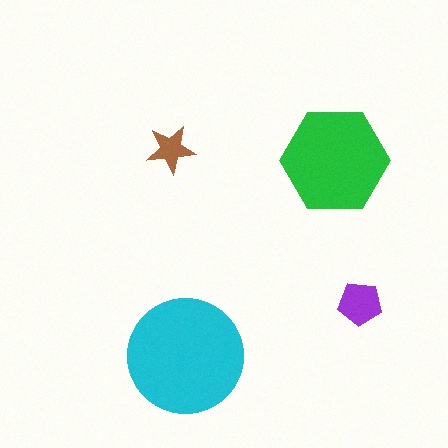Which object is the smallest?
The brown star.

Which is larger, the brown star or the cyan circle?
The cyan circle.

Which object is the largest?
The cyan circle.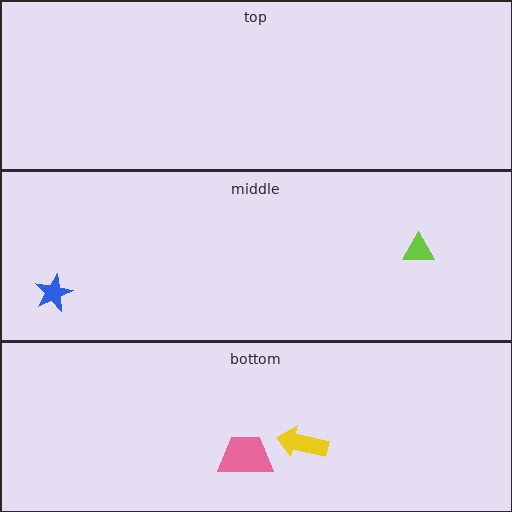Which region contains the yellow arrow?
The bottom region.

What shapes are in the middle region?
The lime triangle, the blue star.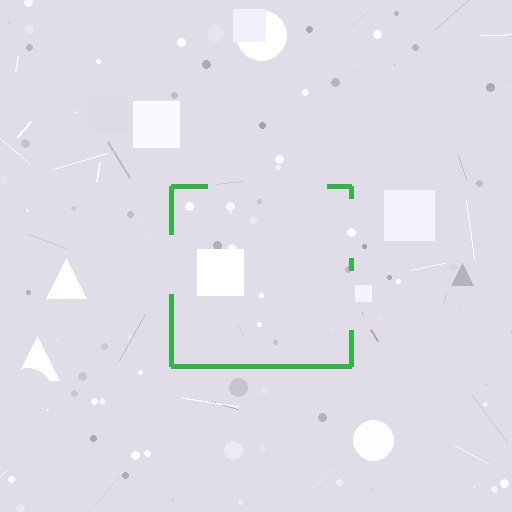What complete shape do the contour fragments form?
The contour fragments form a square.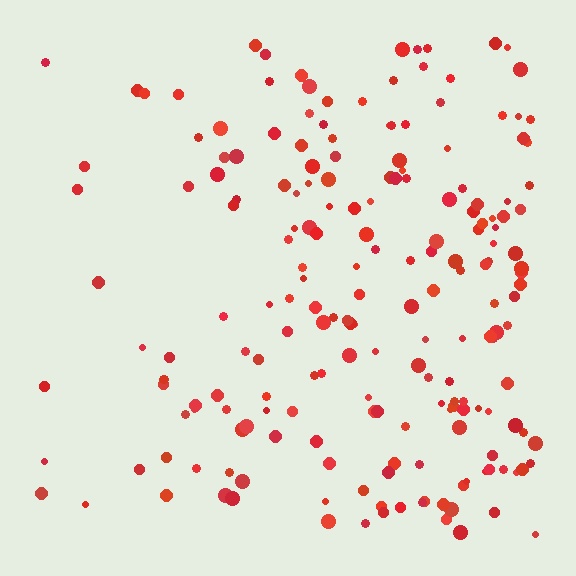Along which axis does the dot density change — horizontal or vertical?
Horizontal.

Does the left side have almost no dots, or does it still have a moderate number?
Still a moderate number, just noticeably fewer than the right.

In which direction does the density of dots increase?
From left to right, with the right side densest.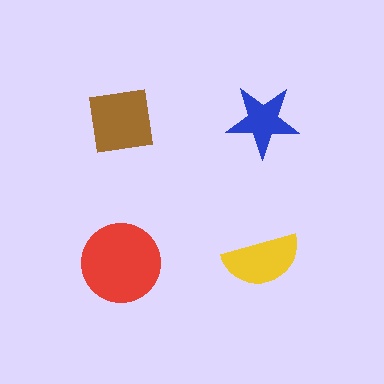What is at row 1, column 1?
A brown square.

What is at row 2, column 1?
A red circle.